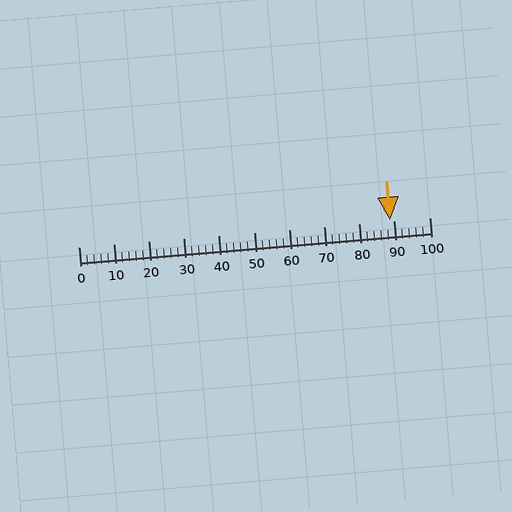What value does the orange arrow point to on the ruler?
The orange arrow points to approximately 89.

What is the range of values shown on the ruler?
The ruler shows values from 0 to 100.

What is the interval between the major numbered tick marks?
The major tick marks are spaced 10 units apart.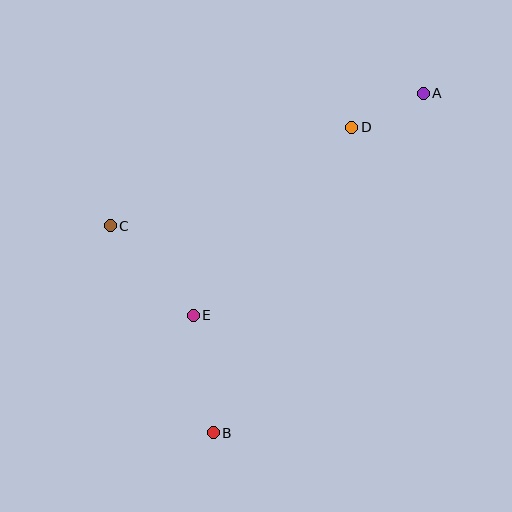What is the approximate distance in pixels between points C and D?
The distance between C and D is approximately 261 pixels.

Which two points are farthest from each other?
Points A and B are farthest from each other.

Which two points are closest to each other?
Points A and D are closest to each other.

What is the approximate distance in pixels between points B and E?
The distance between B and E is approximately 119 pixels.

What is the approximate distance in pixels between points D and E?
The distance between D and E is approximately 246 pixels.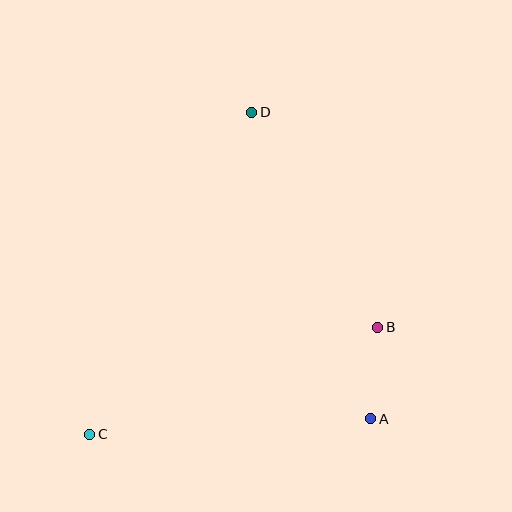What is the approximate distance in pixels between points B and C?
The distance between B and C is approximately 307 pixels.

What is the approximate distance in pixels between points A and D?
The distance between A and D is approximately 329 pixels.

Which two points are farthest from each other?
Points C and D are farthest from each other.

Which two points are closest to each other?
Points A and B are closest to each other.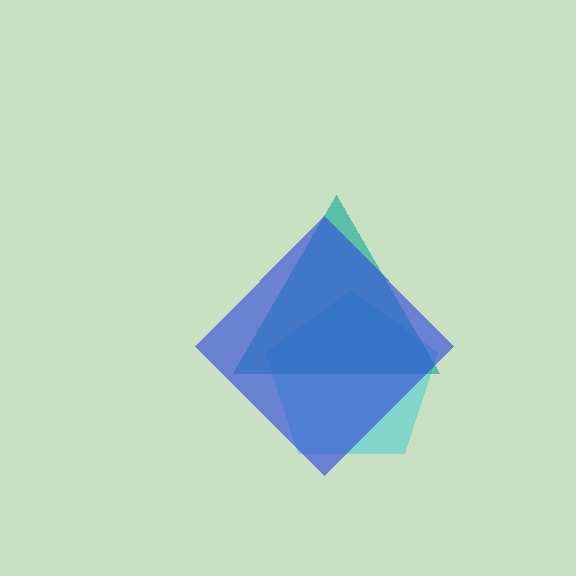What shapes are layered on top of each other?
The layered shapes are: a cyan pentagon, a teal triangle, a blue diamond.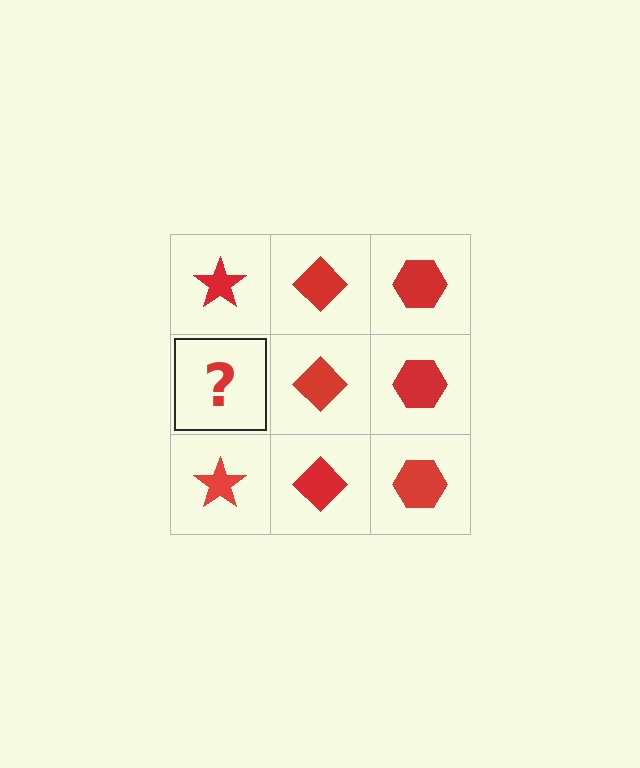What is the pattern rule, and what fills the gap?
The rule is that each column has a consistent shape. The gap should be filled with a red star.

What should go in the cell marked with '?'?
The missing cell should contain a red star.